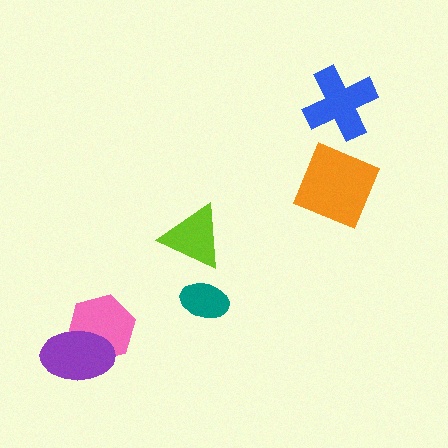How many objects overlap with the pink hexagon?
1 object overlaps with the pink hexagon.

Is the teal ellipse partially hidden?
No, no other shape covers it.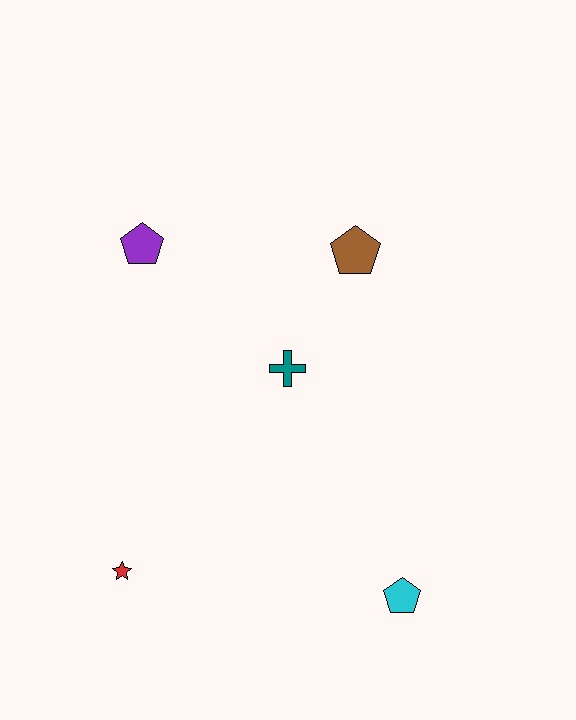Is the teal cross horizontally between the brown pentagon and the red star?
Yes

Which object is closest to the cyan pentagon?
The teal cross is closest to the cyan pentagon.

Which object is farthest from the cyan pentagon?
The purple pentagon is farthest from the cyan pentagon.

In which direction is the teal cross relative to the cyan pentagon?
The teal cross is above the cyan pentagon.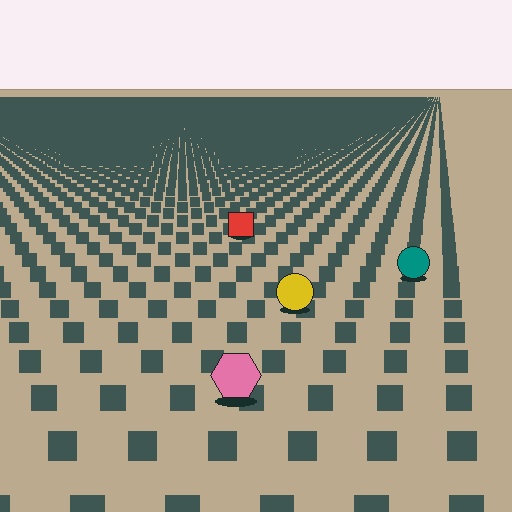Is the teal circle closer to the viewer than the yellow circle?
No. The yellow circle is closer — you can tell from the texture gradient: the ground texture is coarser near it.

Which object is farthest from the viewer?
The red square is farthest from the viewer. It appears smaller and the ground texture around it is denser.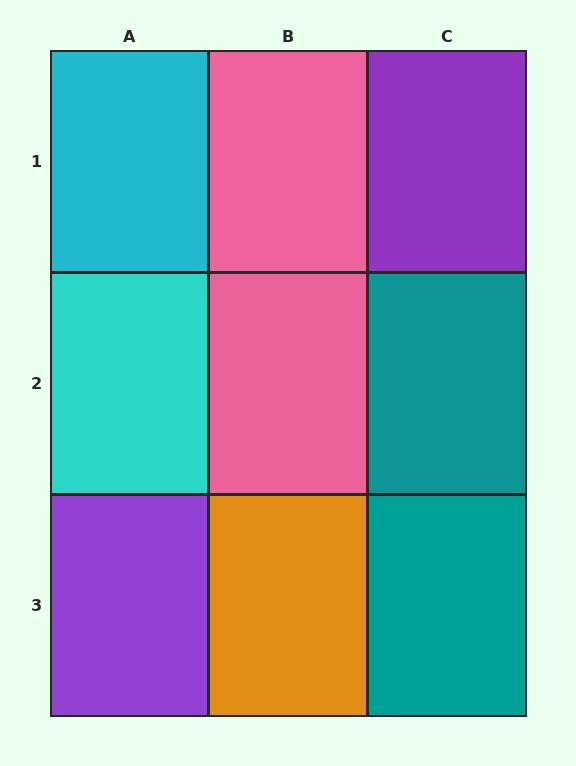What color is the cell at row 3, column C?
Teal.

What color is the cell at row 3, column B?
Orange.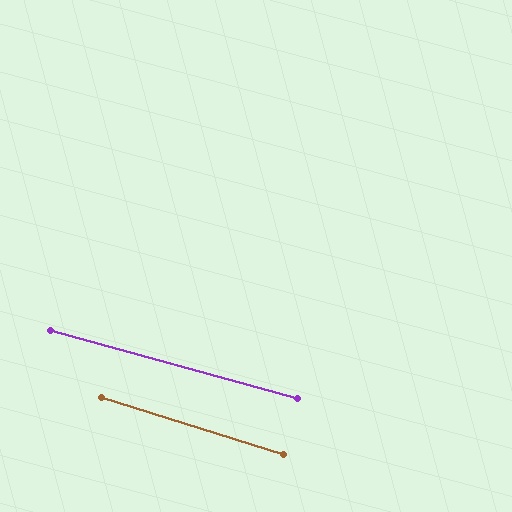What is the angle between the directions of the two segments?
Approximately 2 degrees.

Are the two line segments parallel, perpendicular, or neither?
Parallel — their directions differ by only 2.0°.